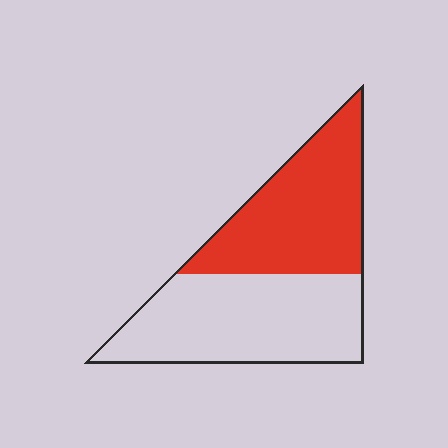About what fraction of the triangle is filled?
About one half (1/2).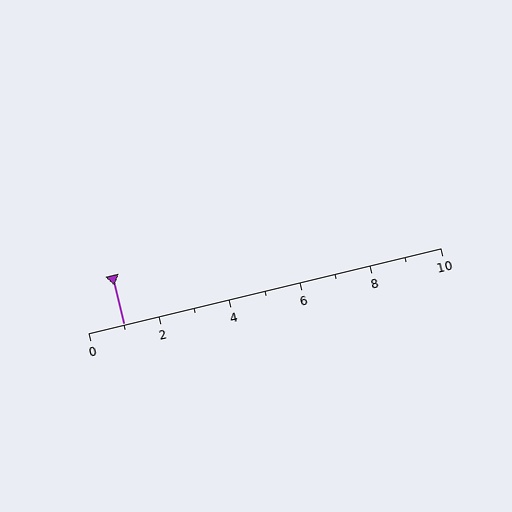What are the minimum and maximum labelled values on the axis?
The axis runs from 0 to 10.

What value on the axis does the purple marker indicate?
The marker indicates approximately 1.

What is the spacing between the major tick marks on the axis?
The major ticks are spaced 2 apart.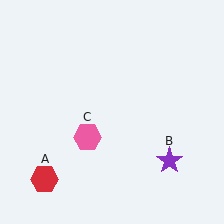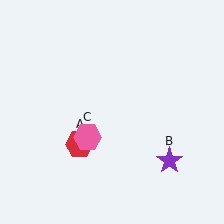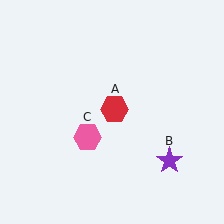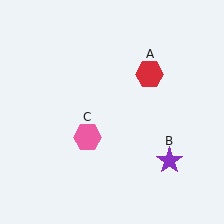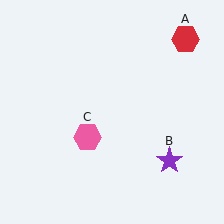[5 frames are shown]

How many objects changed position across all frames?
1 object changed position: red hexagon (object A).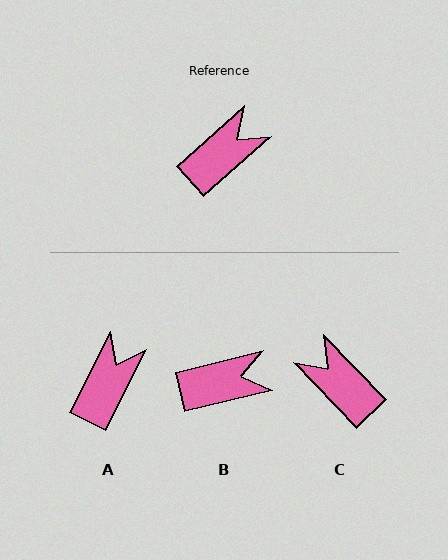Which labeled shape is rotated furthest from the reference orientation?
C, about 92 degrees away.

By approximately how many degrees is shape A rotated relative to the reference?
Approximately 22 degrees counter-clockwise.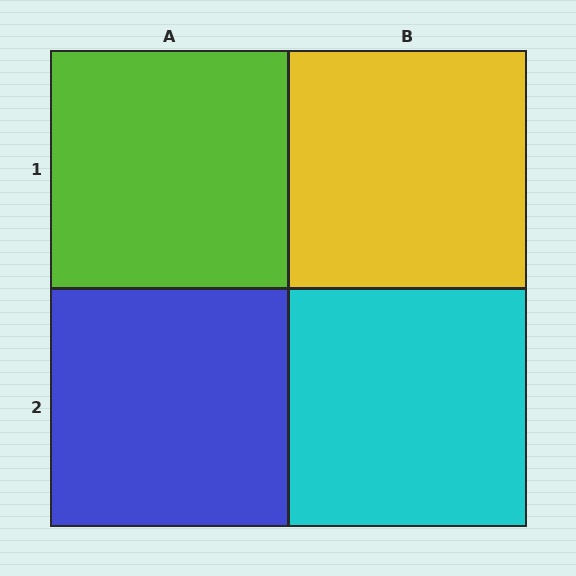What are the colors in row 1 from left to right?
Lime, yellow.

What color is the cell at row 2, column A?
Blue.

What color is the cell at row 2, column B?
Cyan.